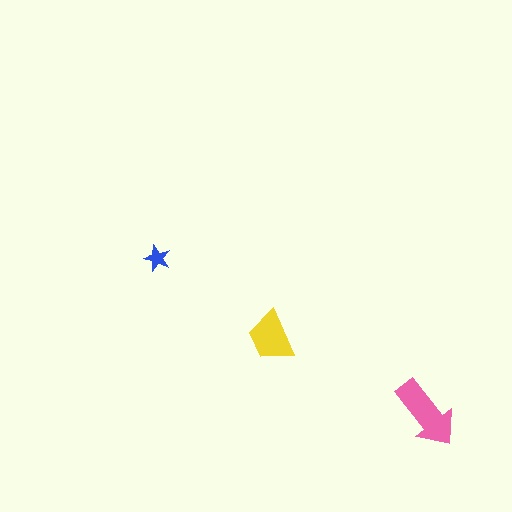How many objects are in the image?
There are 3 objects in the image.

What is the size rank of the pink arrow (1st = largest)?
1st.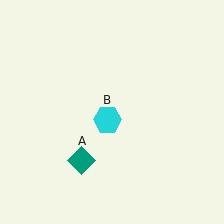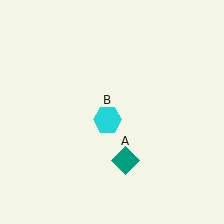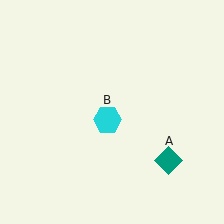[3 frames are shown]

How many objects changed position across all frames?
1 object changed position: teal diamond (object A).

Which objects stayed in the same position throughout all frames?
Cyan hexagon (object B) remained stationary.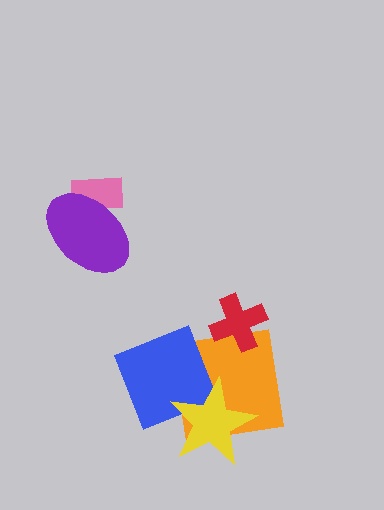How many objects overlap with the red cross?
1 object overlaps with the red cross.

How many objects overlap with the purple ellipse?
1 object overlaps with the purple ellipse.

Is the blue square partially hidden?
Yes, it is partially covered by another shape.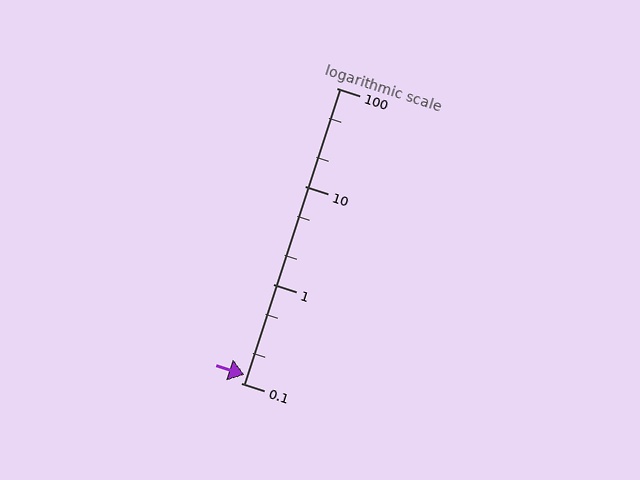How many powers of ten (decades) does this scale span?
The scale spans 3 decades, from 0.1 to 100.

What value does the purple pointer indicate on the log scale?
The pointer indicates approximately 0.12.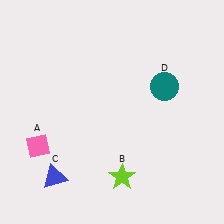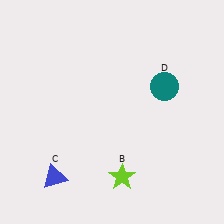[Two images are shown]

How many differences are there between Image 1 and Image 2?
There is 1 difference between the two images.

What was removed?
The pink diamond (A) was removed in Image 2.